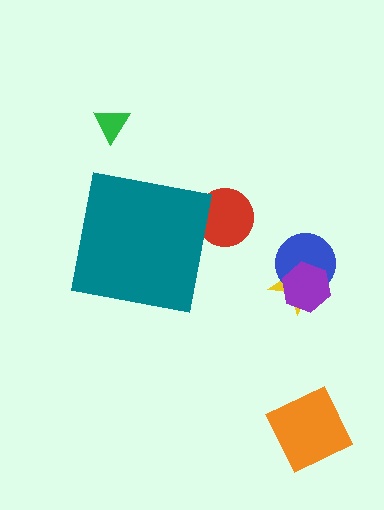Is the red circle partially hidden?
Yes, the red circle is partially hidden behind the teal square.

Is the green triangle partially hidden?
No, the green triangle is fully visible.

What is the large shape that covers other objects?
A teal square.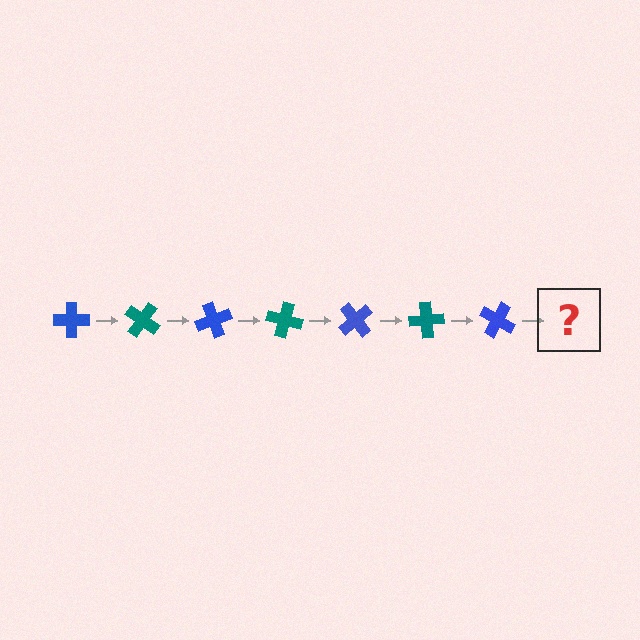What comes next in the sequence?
The next element should be a teal cross, rotated 245 degrees from the start.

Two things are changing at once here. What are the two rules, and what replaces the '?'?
The two rules are that it rotates 35 degrees each step and the color cycles through blue and teal. The '?' should be a teal cross, rotated 245 degrees from the start.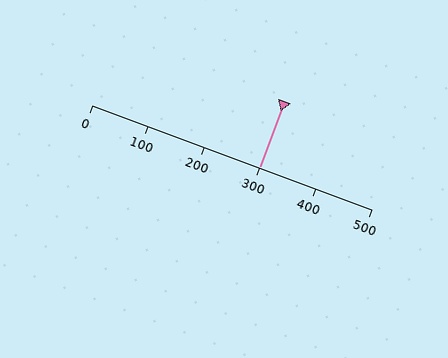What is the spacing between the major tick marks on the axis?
The major ticks are spaced 100 apart.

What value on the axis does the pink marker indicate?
The marker indicates approximately 300.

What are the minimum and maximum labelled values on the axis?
The axis runs from 0 to 500.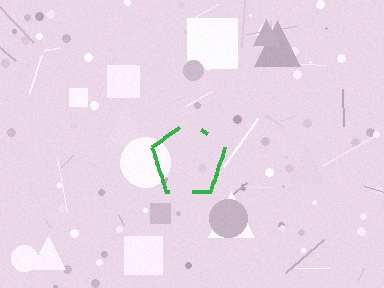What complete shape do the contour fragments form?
The contour fragments form a pentagon.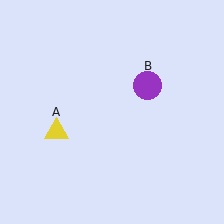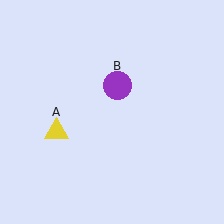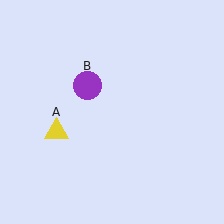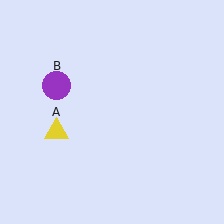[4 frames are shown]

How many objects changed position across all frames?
1 object changed position: purple circle (object B).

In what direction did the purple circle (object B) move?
The purple circle (object B) moved left.